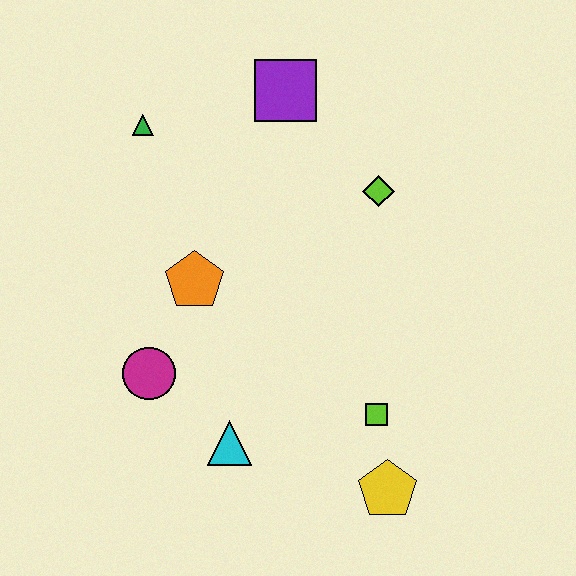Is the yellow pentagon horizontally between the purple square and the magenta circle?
No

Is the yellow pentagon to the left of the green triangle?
No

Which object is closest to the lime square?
The yellow pentagon is closest to the lime square.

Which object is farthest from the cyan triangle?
The purple square is farthest from the cyan triangle.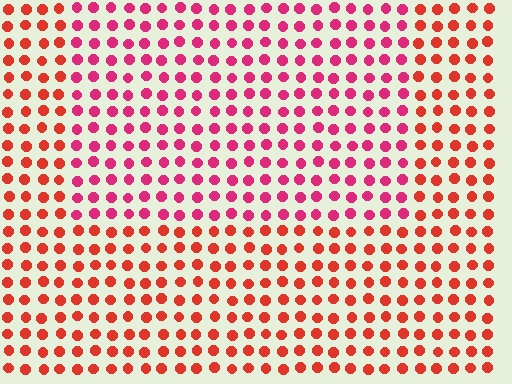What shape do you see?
I see a rectangle.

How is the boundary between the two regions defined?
The boundary is defined purely by a slight shift in hue (about 31 degrees). Spacing, size, and orientation are identical on both sides.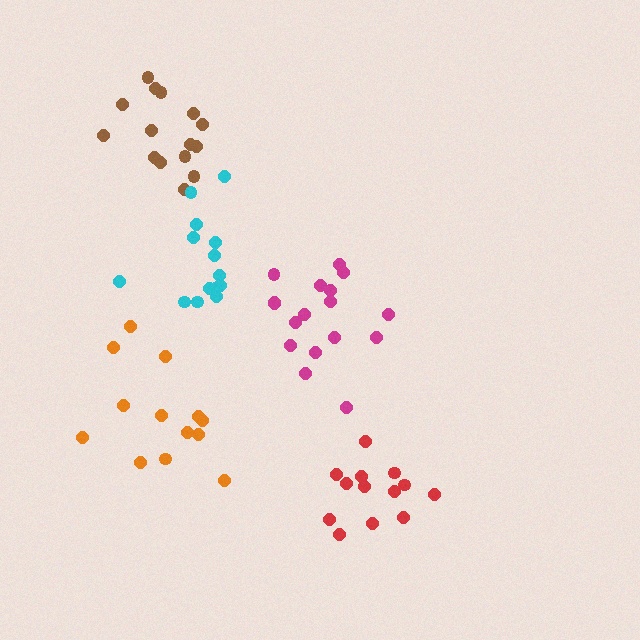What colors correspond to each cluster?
The clusters are colored: red, magenta, brown, orange, cyan.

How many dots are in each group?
Group 1: 13 dots, Group 2: 17 dots, Group 3: 15 dots, Group 4: 13 dots, Group 5: 14 dots (72 total).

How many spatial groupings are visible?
There are 5 spatial groupings.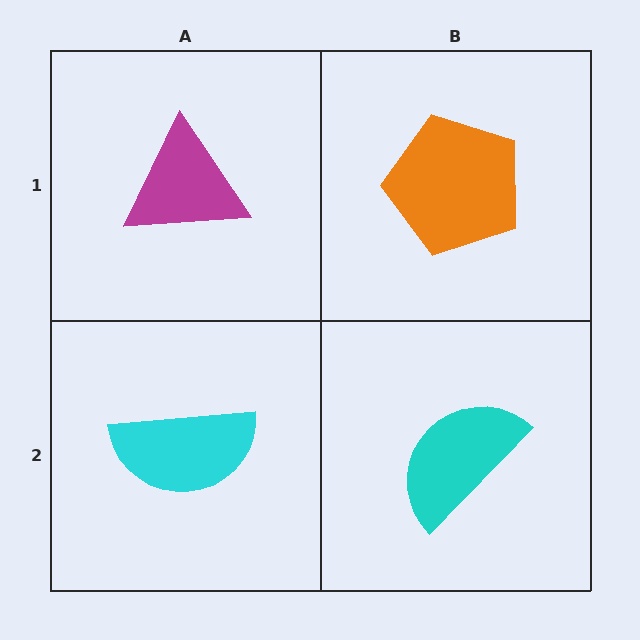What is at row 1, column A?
A magenta triangle.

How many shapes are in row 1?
2 shapes.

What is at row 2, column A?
A cyan semicircle.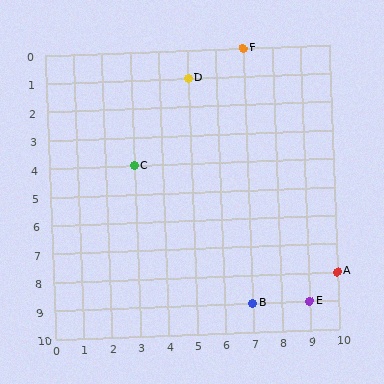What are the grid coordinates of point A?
Point A is at grid coordinates (10, 8).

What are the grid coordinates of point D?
Point D is at grid coordinates (5, 1).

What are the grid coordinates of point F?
Point F is at grid coordinates (7, 0).